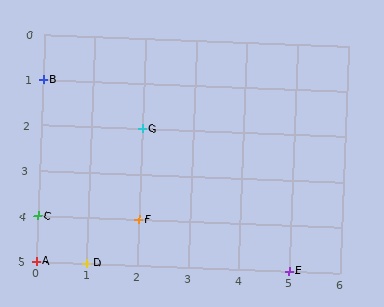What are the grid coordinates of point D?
Point D is at grid coordinates (1, 5).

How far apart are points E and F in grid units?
Points E and F are 3 columns and 1 row apart (about 3.2 grid units diagonally).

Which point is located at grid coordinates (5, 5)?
Point E is at (5, 5).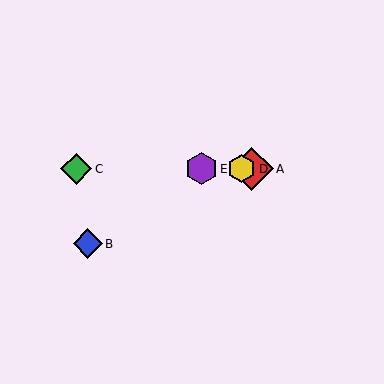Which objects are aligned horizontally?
Objects A, C, D, E are aligned horizontally.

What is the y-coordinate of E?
Object E is at y≈169.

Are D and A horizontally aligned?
Yes, both are at y≈169.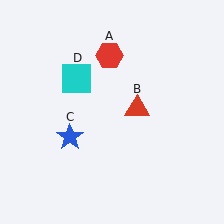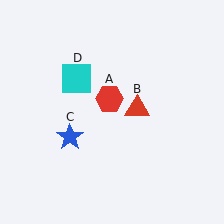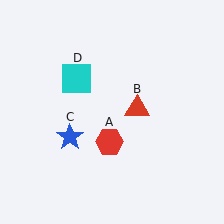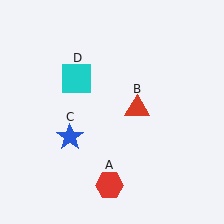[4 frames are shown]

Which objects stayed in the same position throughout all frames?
Red triangle (object B) and blue star (object C) and cyan square (object D) remained stationary.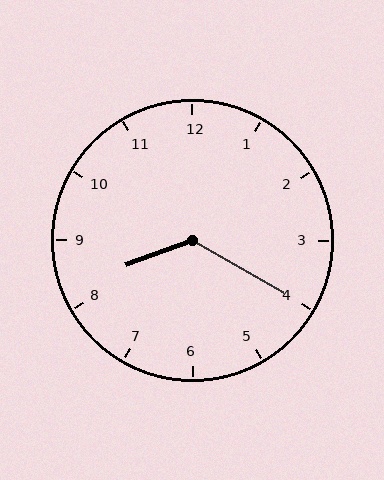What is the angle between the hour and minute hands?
Approximately 130 degrees.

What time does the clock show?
8:20.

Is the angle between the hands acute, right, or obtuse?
It is obtuse.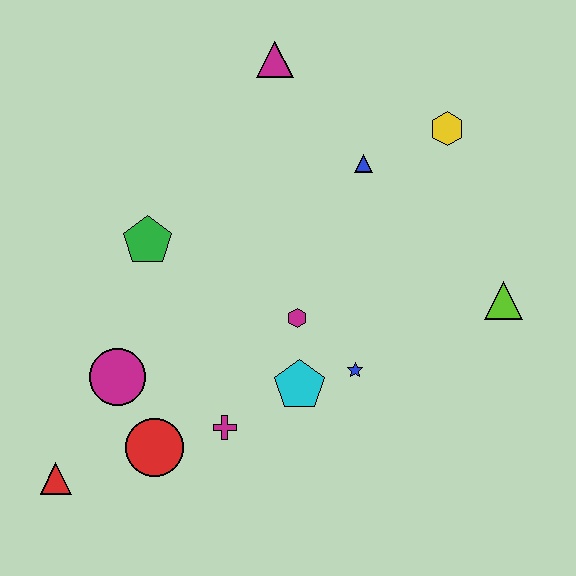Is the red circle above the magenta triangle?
No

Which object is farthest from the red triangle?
The yellow hexagon is farthest from the red triangle.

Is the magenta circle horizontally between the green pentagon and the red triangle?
Yes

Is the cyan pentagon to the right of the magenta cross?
Yes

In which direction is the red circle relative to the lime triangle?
The red circle is to the left of the lime triangle.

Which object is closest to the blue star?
The cyan pentagon is closest to the blue star.